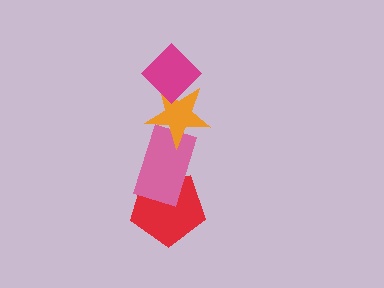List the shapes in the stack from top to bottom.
From top to bottom: the magenta diamond, the orange star, the pink rectangle, the red pentagon.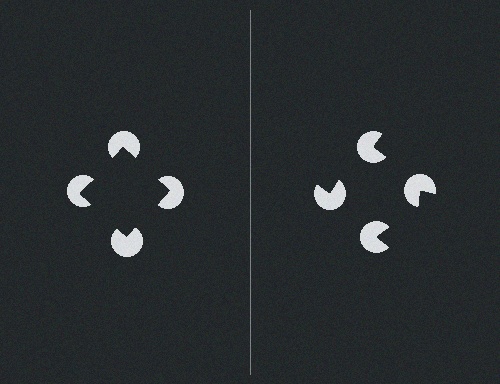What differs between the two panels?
The pac-man discs are positioned identically on both sides; only the wedge orientations differ. On the left they align to a square; on the right they are misaligned.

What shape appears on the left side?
An illusory square.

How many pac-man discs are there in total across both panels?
8 — 4 on each side.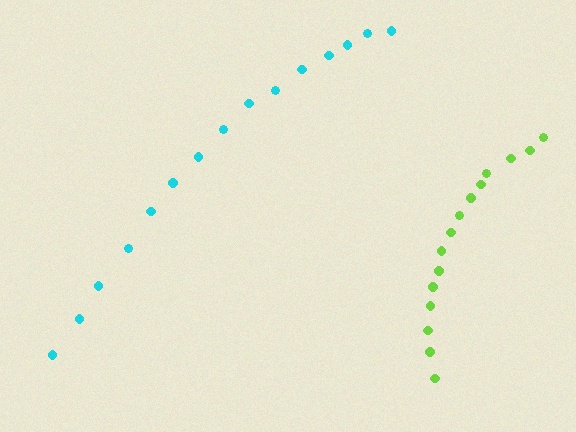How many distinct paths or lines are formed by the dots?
There are 2 distinct paths.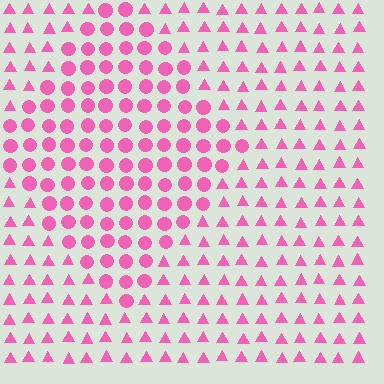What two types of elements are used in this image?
The image uses circles inside the diamond region and triangles outside it.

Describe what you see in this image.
The image is filled with small pink elements arranged in a uniform grid. A diamond-shaped region contains circles, while the surrounding area contains triangles. The boundary is defined purely by the change in element shape.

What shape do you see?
I see a diamond.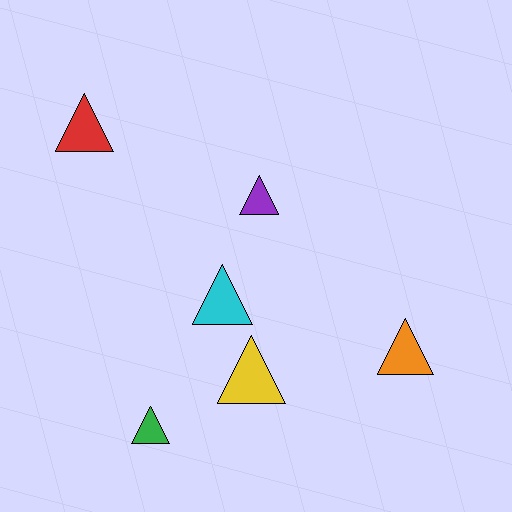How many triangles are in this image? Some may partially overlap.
There are 6 triangles.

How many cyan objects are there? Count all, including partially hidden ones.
There is 1 cyan object.